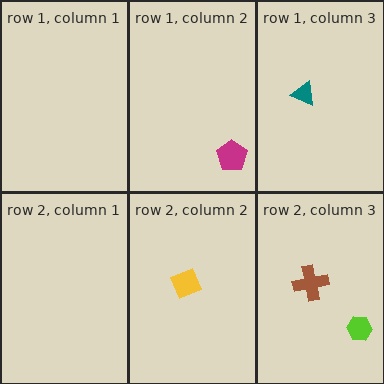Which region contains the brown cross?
The row 2, column 3 region.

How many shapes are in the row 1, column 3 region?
1.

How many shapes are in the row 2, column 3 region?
2.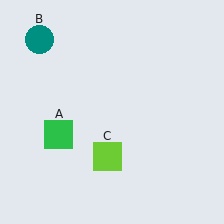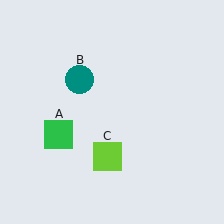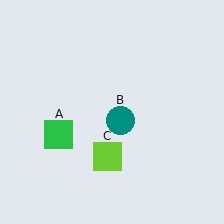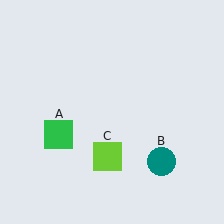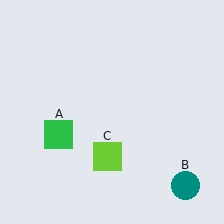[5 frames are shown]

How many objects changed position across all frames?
1 object changed position: teal circle (object B).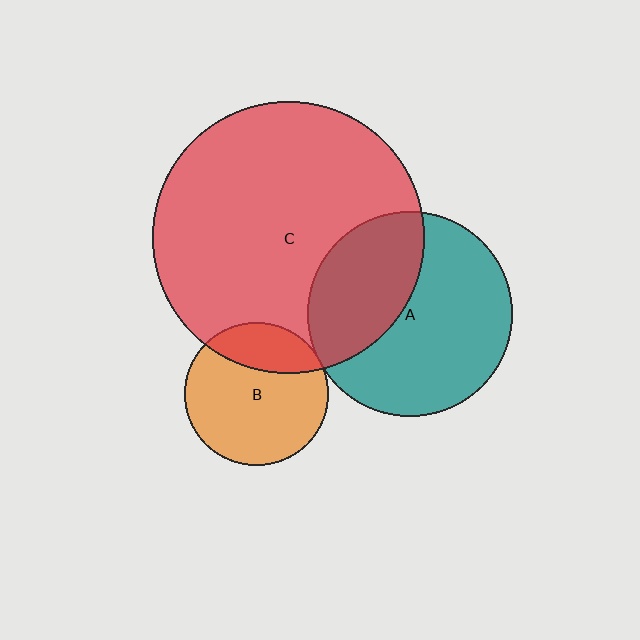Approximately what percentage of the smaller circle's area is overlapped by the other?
Approximately 40%.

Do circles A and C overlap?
Yes.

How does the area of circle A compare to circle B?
Approximately 2.0 times.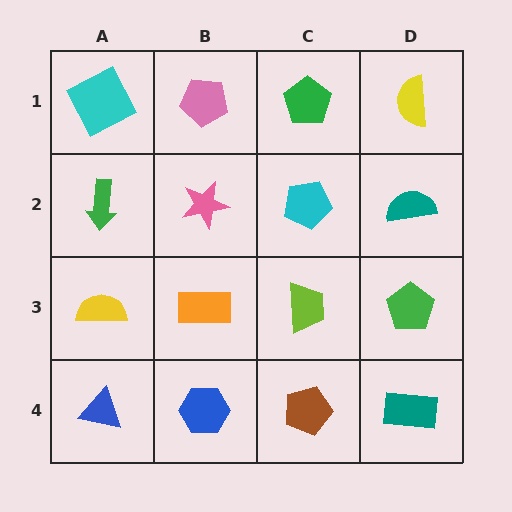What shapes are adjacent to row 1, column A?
A green arrow (row 2, column A), a pink pentagon (row 1, column B).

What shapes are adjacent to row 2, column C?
A green pentagon (row 1, column C), a lime trapezoid (row 3, column C), a pink star (row 2, column B), a teal semicircle (row 2, column D).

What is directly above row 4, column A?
A yellow semicircle.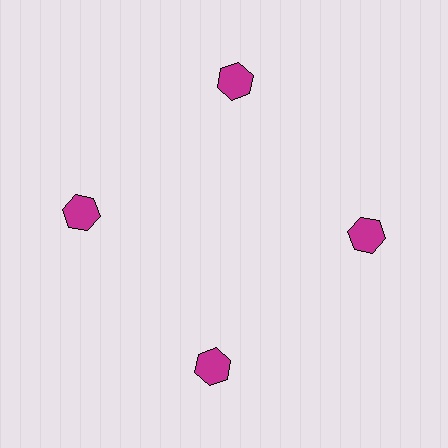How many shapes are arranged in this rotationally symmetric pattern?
There are 4 shapes, arranged in 4 groups of 1.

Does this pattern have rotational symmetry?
Yes, this pattern has 4-fold rotational symmetry. It looks the same after rotating 90 degrees around the center.